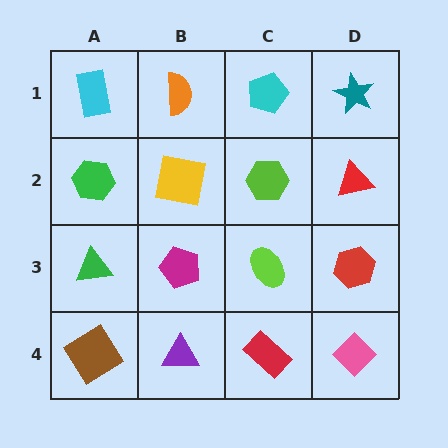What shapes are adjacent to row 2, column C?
A cyan pentagon (row 1, column C), a lime ellipse (row 3, column C), a yellow square (row 2, column B), a red triangle (row 2, column D).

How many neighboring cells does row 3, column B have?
4.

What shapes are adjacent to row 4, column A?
A green triangle (row 3, column A), a purple triangle (row 4, column B).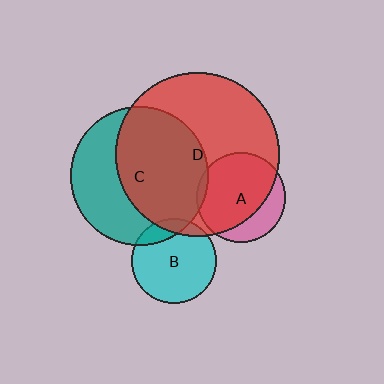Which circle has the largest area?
Circle D (red).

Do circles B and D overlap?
Yes.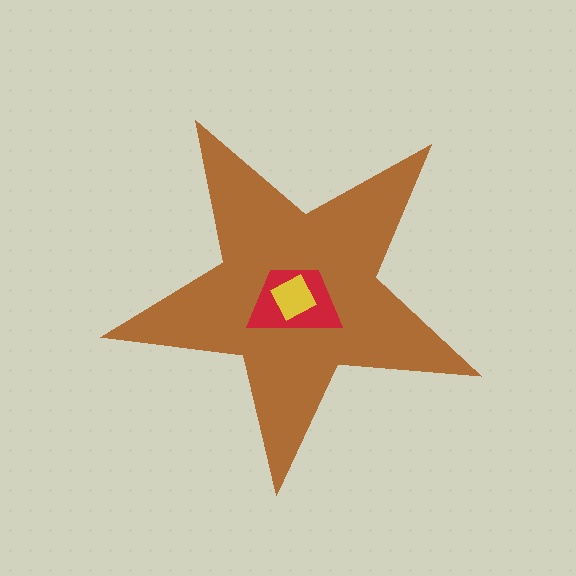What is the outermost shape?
The brown star.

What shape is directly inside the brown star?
The red trapezoid.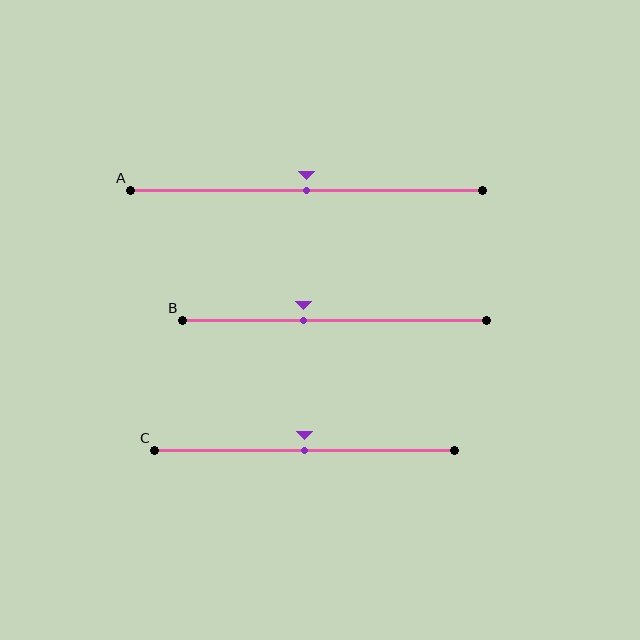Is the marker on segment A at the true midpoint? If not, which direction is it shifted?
Yes, the marker on segment A is at the true midpoint.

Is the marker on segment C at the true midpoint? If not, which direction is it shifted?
Yes, the marker on segment C is at the true midpoint.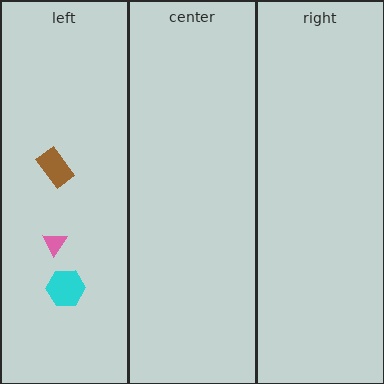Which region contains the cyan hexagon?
The left region.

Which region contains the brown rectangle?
The left region.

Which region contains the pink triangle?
The left region.